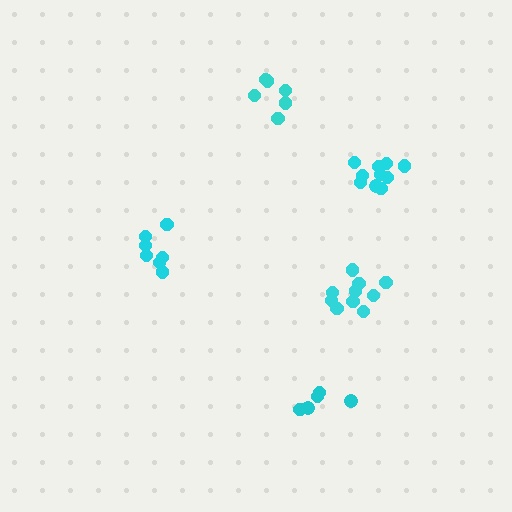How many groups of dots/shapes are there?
There are 5 groups.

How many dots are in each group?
Group 1: 6 dots, Group 2: 10 dots, Group 3: 10 dots, Group 4: 5 dots, Group 5: 7 dots (38 total).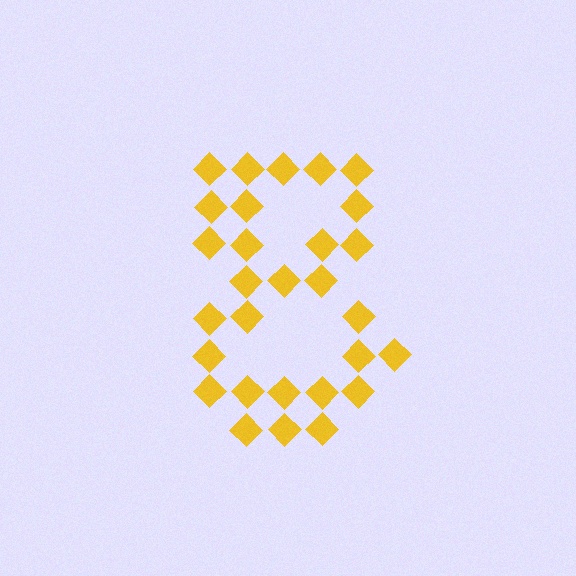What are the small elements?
The small elements are diamonds.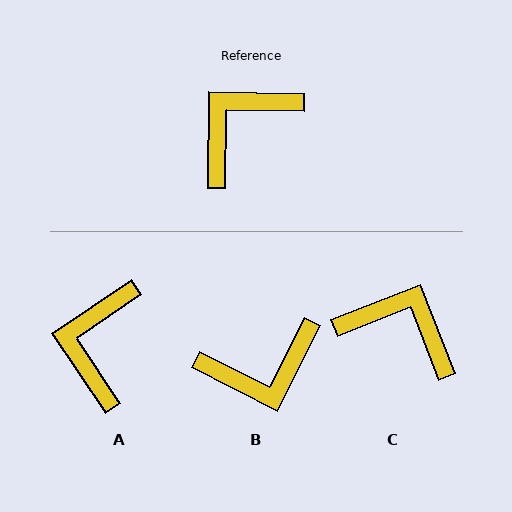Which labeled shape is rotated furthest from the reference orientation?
B, about 154 degrees away.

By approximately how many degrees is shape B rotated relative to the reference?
Approximately 154 degrees counter-clockwise.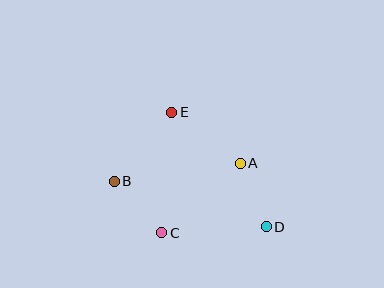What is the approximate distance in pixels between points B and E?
The distance between B and E is approximately 89 pixels.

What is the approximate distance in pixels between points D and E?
The distance between D and E is approximately 148 pixels.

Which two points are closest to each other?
Points A and D are closest to each other.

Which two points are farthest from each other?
Points B and D are farthest from each other.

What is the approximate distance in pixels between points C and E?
The distance between C and E is approximately 121 pixels.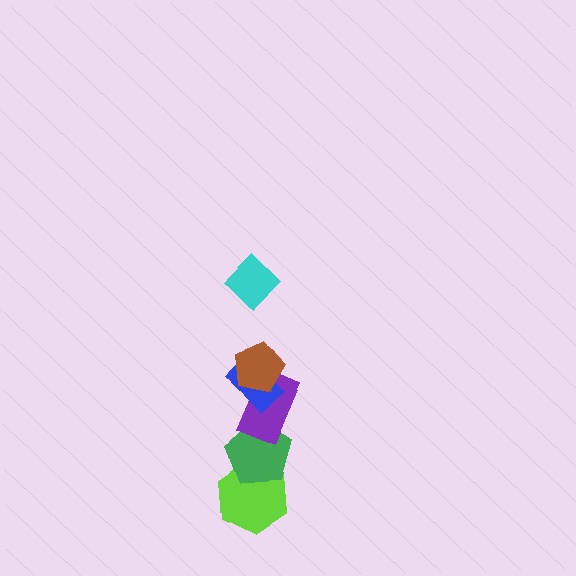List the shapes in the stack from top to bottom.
From top to bottom: the cyan diamond, the brown pentagon, the blue rectangle, the purple rectangle, the green pentagon, the lime hexagon.